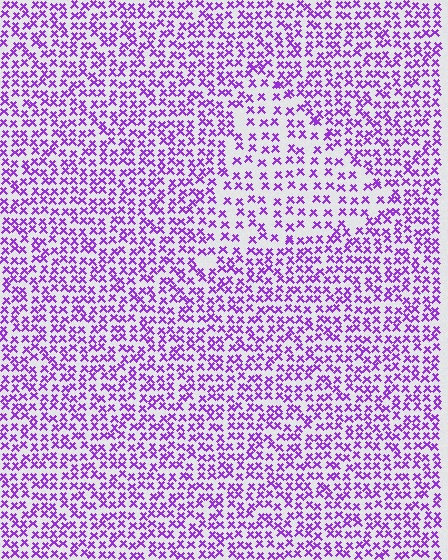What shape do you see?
I see a triangle.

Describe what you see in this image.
The image contains small purple elements arranged at two different densities. A triangle-shaped region is visible where the elements are less densely packed than the surrounding area.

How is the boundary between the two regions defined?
The boundary is defined by a change in element density (approximately 1.7x ratio). All elements are the same color, size, and shape.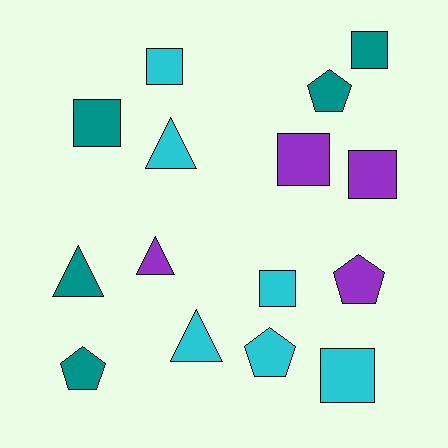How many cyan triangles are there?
There are 2 cyan triangles.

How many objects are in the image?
There are 15 objects.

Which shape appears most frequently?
Square, with 7 objects.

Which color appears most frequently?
Cyan, with 6 objects.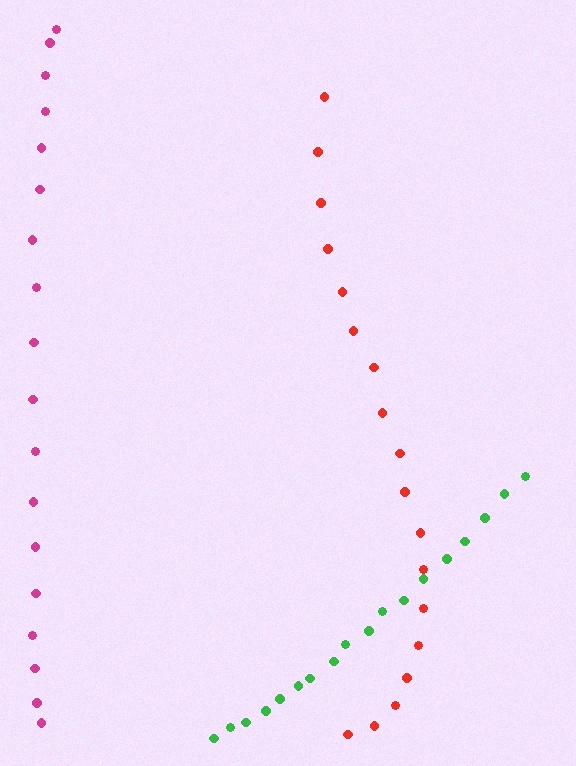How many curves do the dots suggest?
There are 3 distinct paths.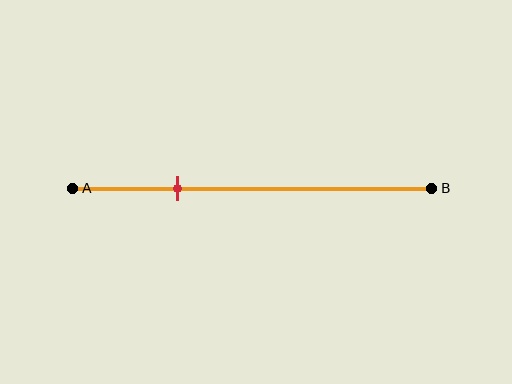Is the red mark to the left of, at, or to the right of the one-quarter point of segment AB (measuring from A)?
The red mark is to the right of the one-quarter point of segment AB.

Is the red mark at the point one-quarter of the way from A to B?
No, the mark is at about 30% from A, not at the 25% one-quarter point.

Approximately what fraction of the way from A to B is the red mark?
The red mark is approximately 30% of the way from A to B.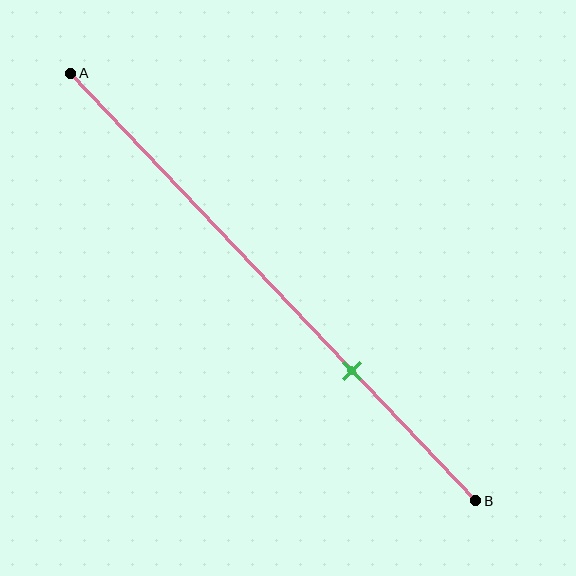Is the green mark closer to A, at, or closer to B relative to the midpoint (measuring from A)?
The green mark is closer to point B than the midpoint of segment AB.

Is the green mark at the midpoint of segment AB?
No, the mark is at about 70% from A, not at the 50% midpoint.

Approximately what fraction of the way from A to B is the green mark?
The green mark is approximately 70% of the way from A to B.